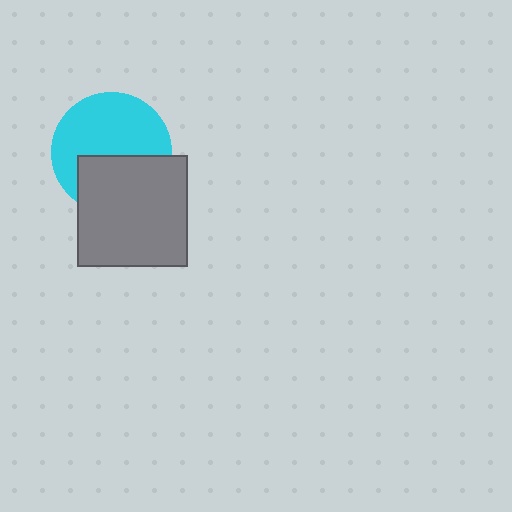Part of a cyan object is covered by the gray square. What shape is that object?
It is a circle.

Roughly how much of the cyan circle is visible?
About half of it is visible (roughly 61%).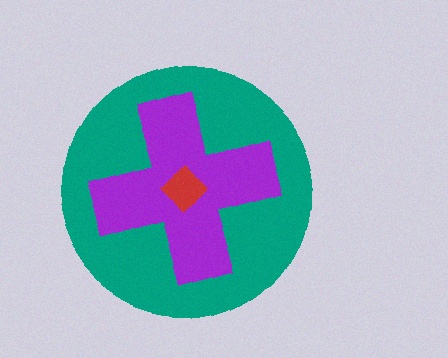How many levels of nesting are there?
3.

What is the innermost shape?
The red diamond.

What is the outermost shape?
The teal circle.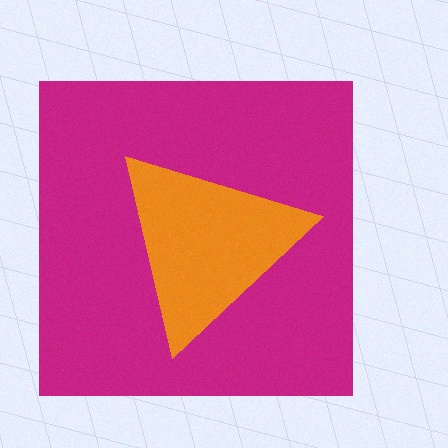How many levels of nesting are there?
2.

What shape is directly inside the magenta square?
The orange triangle.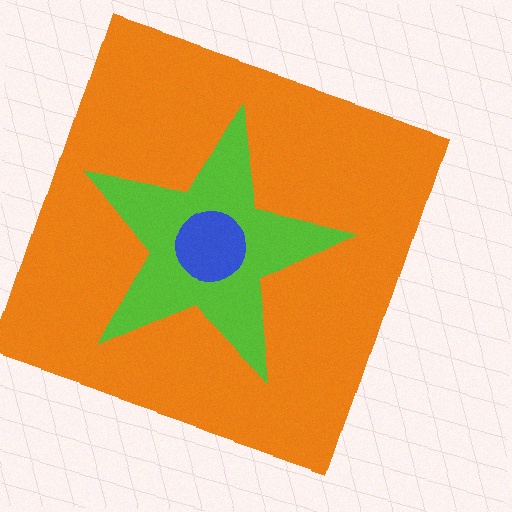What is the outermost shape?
The orange square.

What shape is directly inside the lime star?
The blue circle.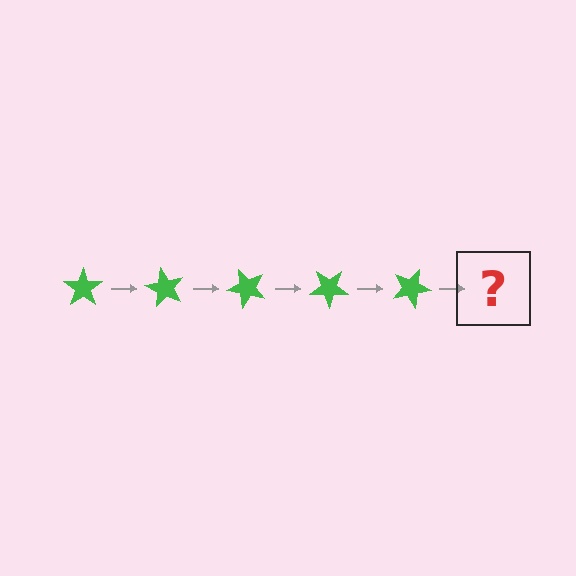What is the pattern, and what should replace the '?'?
The pattern is that the star rotates 60 degrees each step. The '?' should be a green star rotated 300 degrees.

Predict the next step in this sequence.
The next step is a green star rotated 300 degrees.